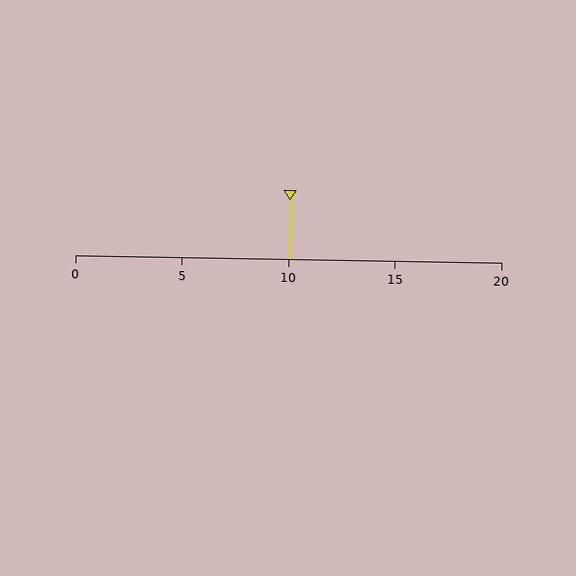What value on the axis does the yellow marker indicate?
The marker indicates approximately 10.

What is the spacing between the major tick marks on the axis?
The major ticks are spaced 5 apart.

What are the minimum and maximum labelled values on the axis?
The axis runs from 0 to 20.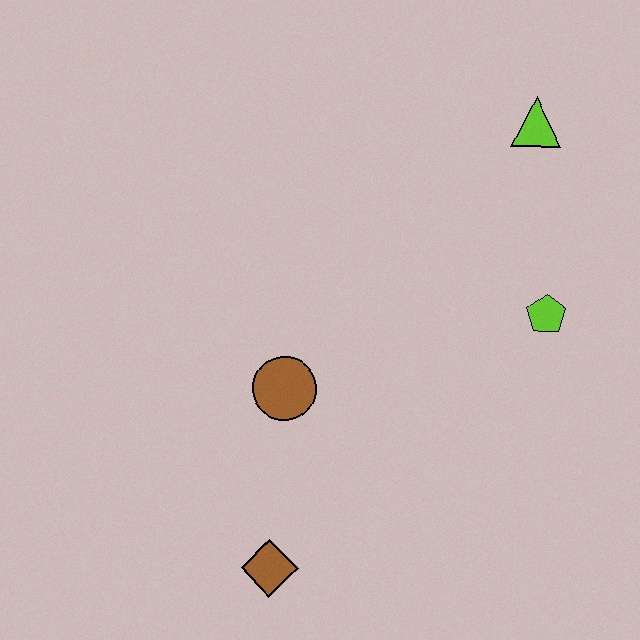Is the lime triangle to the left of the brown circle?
No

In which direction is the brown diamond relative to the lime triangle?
The brown diamond is below the lime triangle.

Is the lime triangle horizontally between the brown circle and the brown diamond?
No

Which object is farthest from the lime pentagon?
The brown diamond is farthest from the lime pentagon.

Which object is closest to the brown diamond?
The brown circle is closest to the brown diamond.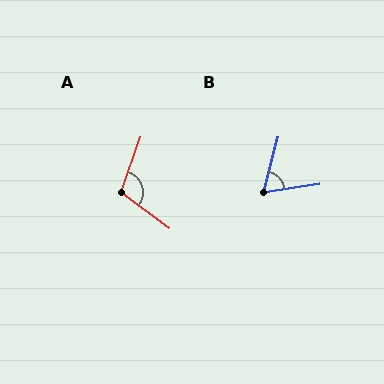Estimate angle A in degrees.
Approximately 107 degrees.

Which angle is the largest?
A, at approximately 107 degrees.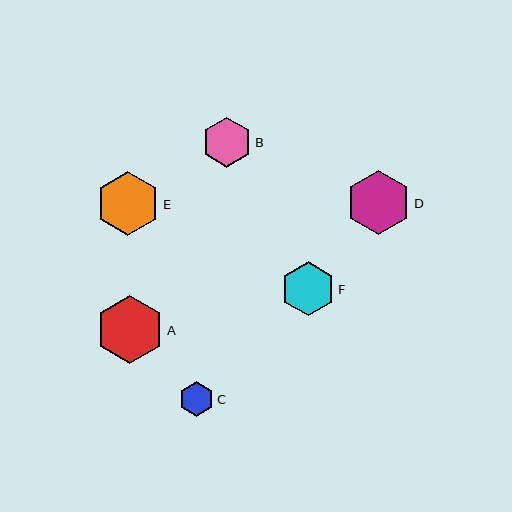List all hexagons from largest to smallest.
From largest to smallest: A, D, E, F, B, C.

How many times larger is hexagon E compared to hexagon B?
Hexagon E is approximately 1.3 times the size of hexagon B.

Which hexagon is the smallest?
Hexagon C is the smallest with a size of approximately 35 pixels.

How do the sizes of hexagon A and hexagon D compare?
Hexagon A and hexagon D are approximately the same size.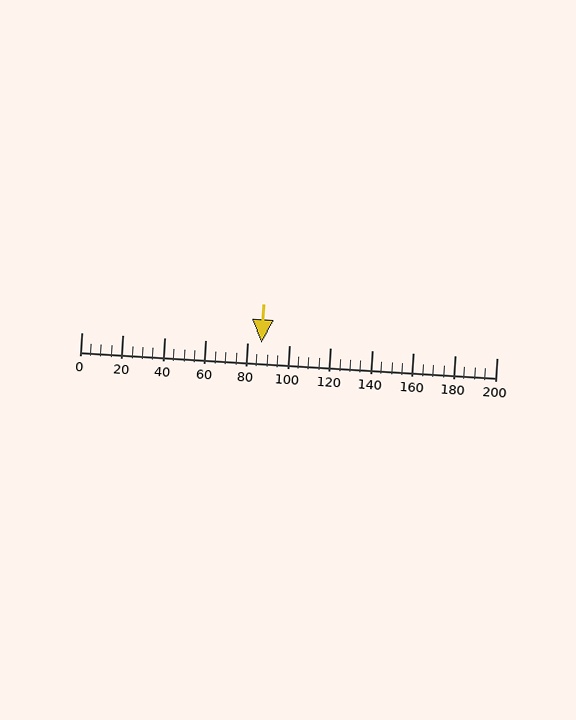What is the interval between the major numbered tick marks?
The major tick marks are spaced 20 units apart.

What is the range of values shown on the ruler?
The ruler shows values from 0 to 200.